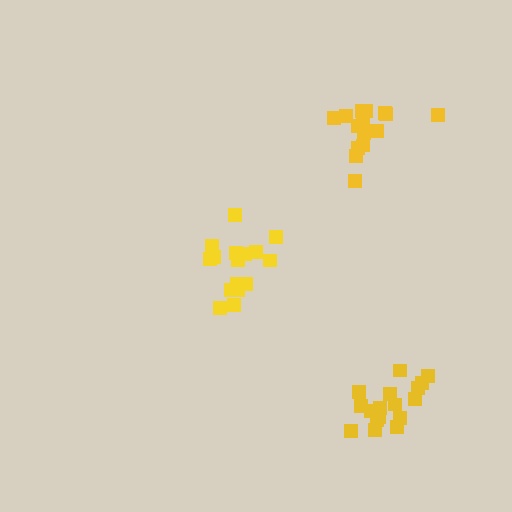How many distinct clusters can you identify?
There are 3 distinct clusters.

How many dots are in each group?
Group 1: 16 dots, Group 2: 17 dots, Group 3: 15 dots (48 total).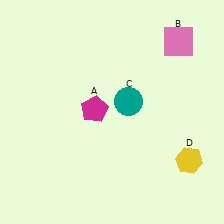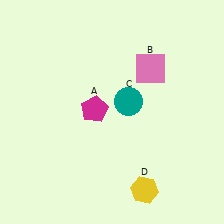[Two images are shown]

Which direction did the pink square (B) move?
The pink square (B) moved left.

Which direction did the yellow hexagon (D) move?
The yellow hexagon (D) moved left.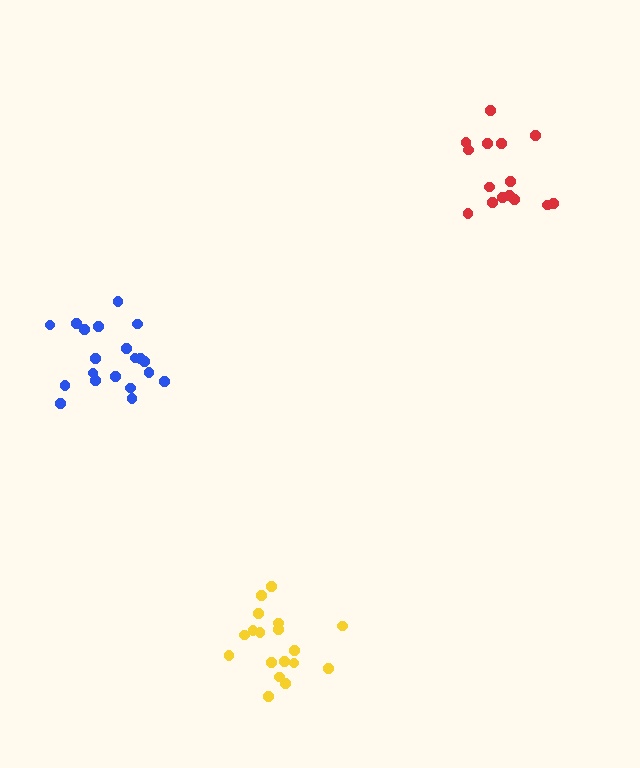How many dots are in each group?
Group 1: 18 dots, Group 2: 20 dots, Group 3: 15 dots (53 total).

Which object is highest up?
The red cluster is topmost.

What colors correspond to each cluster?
The clusters are colored: yellow, blue, red.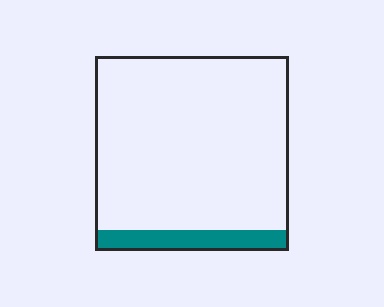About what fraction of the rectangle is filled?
About one tenth (1/10).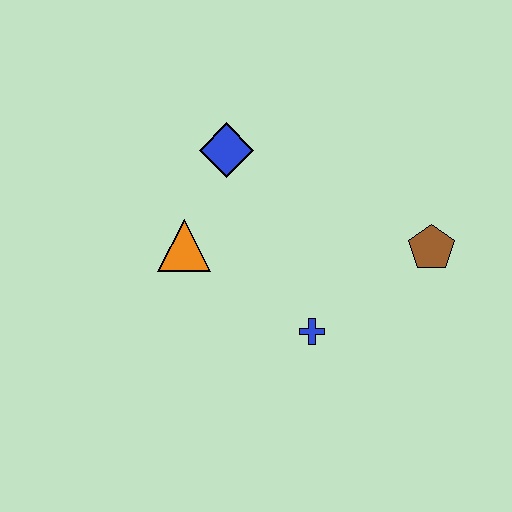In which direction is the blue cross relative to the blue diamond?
The blue cross is below the blue diamond.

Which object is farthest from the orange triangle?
The brown pentagon is farthest from the orange triangle.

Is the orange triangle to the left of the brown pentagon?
Yes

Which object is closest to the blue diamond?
The orange triangle is closest to the blue diamond.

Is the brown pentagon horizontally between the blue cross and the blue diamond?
No